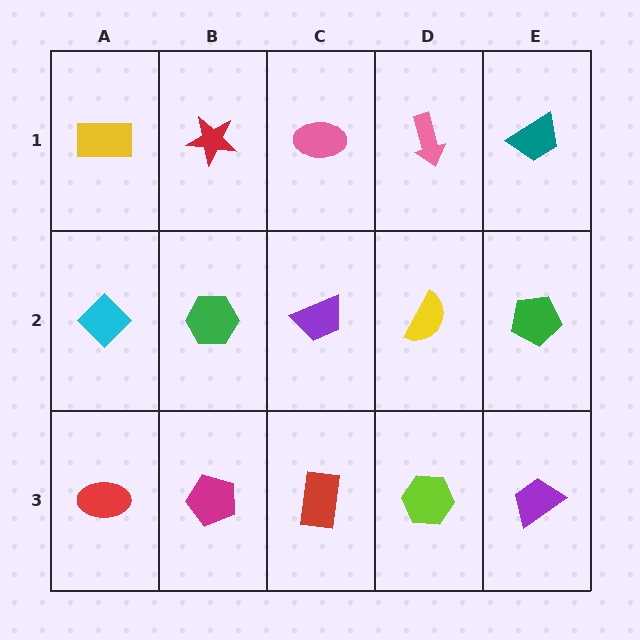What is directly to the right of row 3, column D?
A purple trapezoid.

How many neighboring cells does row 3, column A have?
2.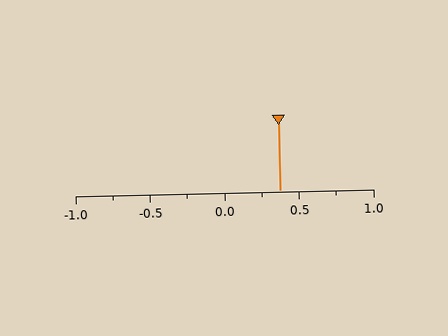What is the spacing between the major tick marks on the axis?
The major ticks are spaced 0.5 apart.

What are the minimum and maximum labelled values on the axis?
The axis runs from -1.0 to 1.0.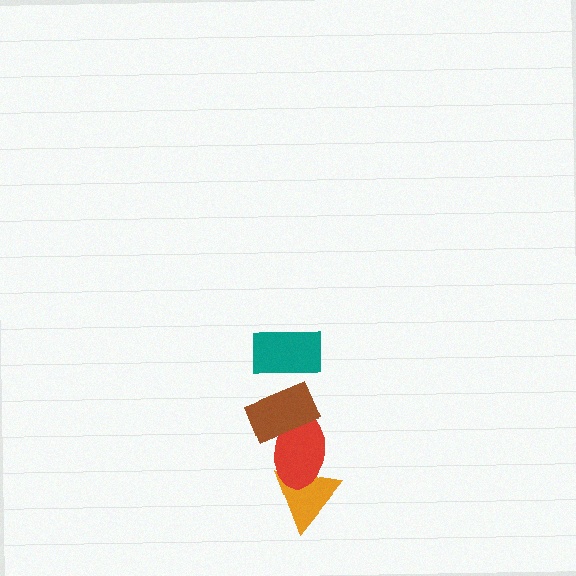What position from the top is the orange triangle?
The orange triangle is 4th from the top.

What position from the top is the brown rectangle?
The brown rectangle is 2nd from the top.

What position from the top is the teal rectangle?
The teal rectangle is 1st from the top.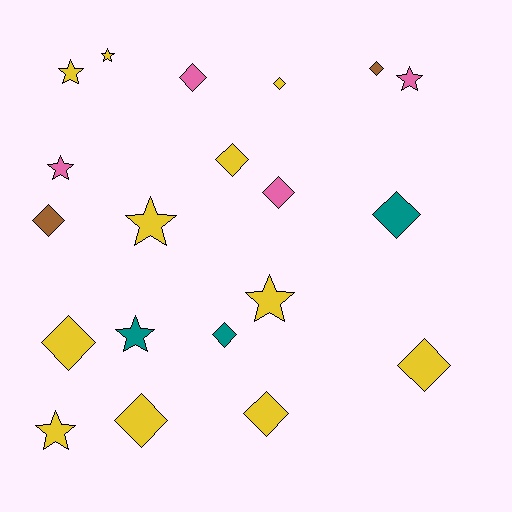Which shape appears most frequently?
Diamond, with 12 objects.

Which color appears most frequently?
Yellow, with 11 objects.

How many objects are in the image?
There are 20 objects.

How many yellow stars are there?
There are 5 yellow stars.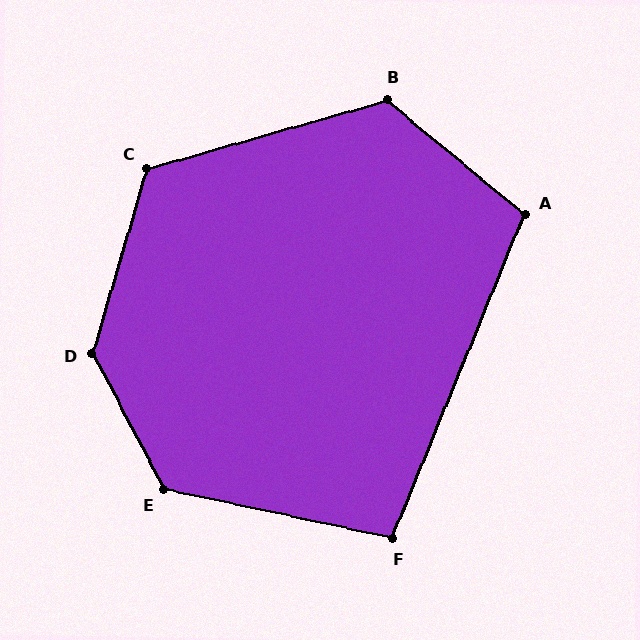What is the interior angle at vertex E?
Approximately 130 degrees (obtuse).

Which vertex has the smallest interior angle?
F, at approximately 100 degrees.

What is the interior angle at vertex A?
Approximately 108 degrees (obtuse).